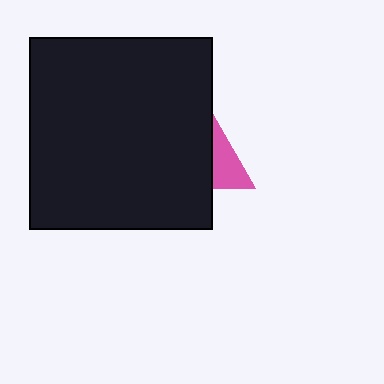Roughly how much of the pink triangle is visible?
A small part of it is visible (roughly 40%).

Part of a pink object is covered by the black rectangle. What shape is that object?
It is a triangle.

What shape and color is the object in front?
The object in front is a black rectangle.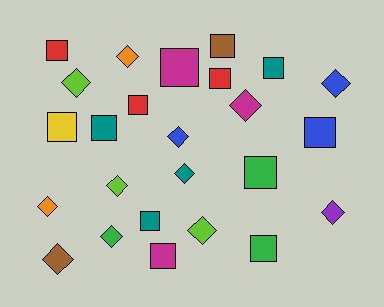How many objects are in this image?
There are 25 objects.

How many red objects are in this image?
There are 3 red objects.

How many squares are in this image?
There are 13 squares.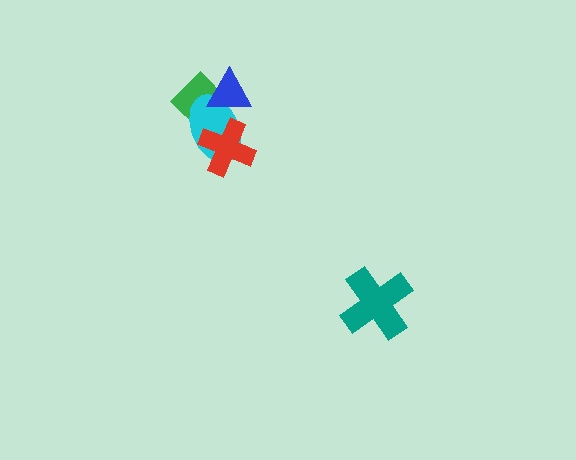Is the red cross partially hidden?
No, no other shape covers it.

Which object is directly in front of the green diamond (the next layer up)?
The cyan ellipse is directly in front of the green diamond.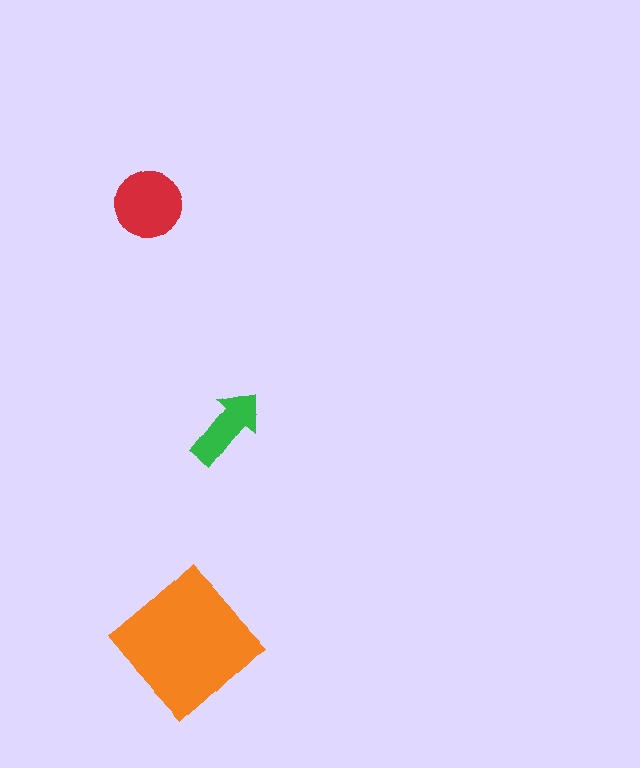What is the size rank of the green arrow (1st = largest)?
3rd.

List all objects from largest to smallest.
The orange diamond, the red circle, the green arrow.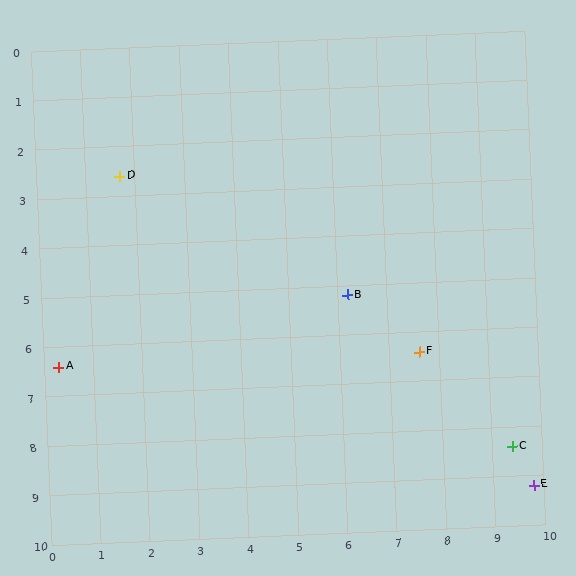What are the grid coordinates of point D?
Point D is at approximately (1.7, 2.6).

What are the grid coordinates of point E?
Point E is at approximately (9.8, 9.2).